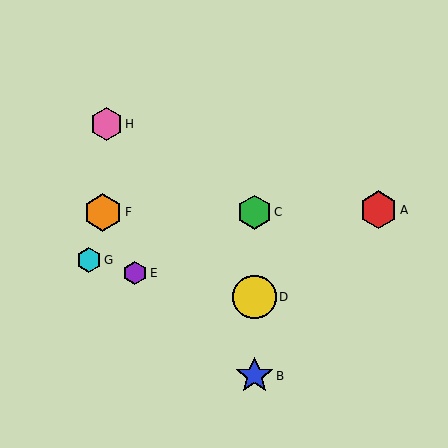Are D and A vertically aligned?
No, D is at x≈254 and A is at x≈379.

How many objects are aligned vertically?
3 objects (B, C, D) are aligned vertically.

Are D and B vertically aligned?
Yes, both are at x≈254.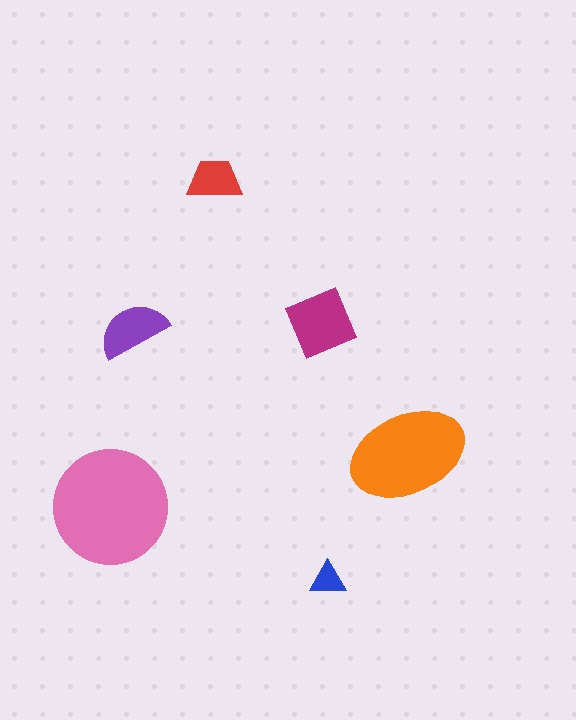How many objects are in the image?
There are 6 objects in the image.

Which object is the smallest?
The blue triangle.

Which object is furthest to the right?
The orange ellipse is rightmost.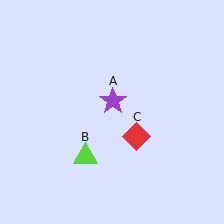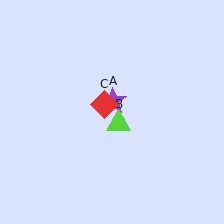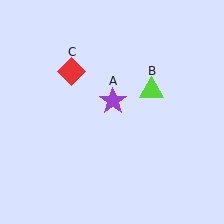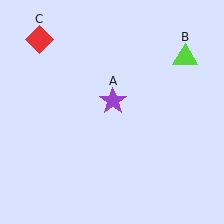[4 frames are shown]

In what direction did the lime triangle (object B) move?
The lime triangle (object B) moved up and to the right.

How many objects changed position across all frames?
2 objects changed position: lime triangle (object B), red diamond (object C).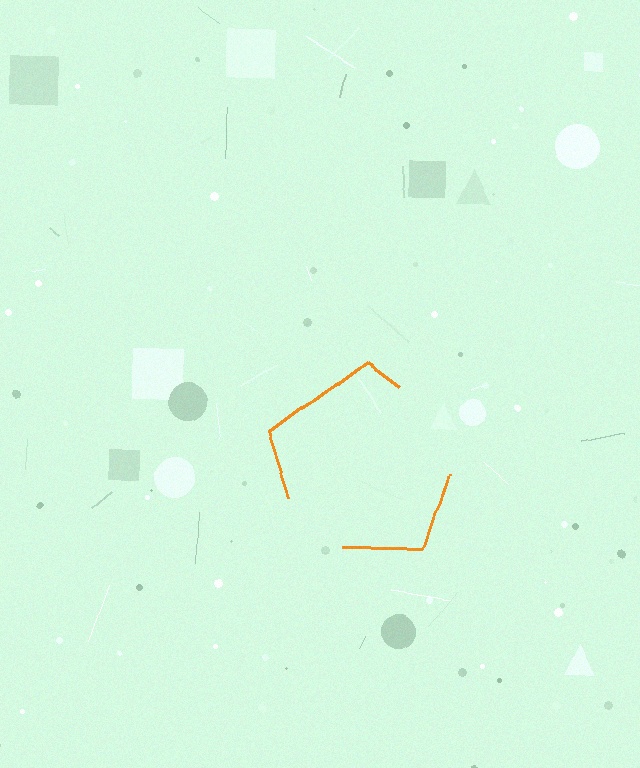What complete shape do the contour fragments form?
The contour fragments form a pentagon.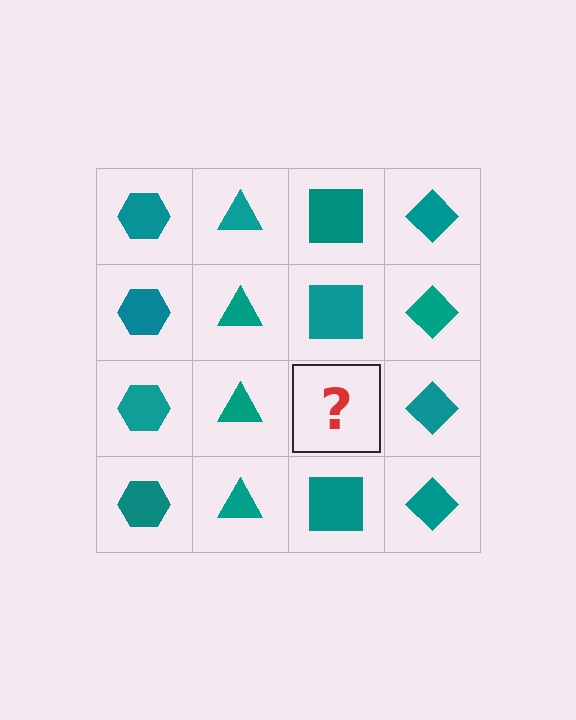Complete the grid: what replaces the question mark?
The question mark should be replaced with a teal square.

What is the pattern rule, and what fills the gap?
The rule is that each column has a consistent shape. The gap should be filled with a teal square.